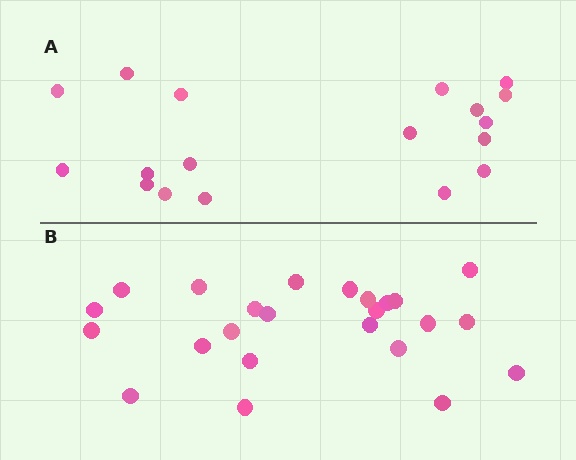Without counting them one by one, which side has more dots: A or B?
Region B (the bottom region) has more dots.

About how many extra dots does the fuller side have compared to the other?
Region B has about 6 more dots than region A.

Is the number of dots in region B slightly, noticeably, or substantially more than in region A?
Region B has noticeably more, but not dramatically so. The ratio is roughly 1.3 to 1.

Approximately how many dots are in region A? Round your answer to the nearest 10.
About 20 dots. (The exact count is 18, which rounds to 20.)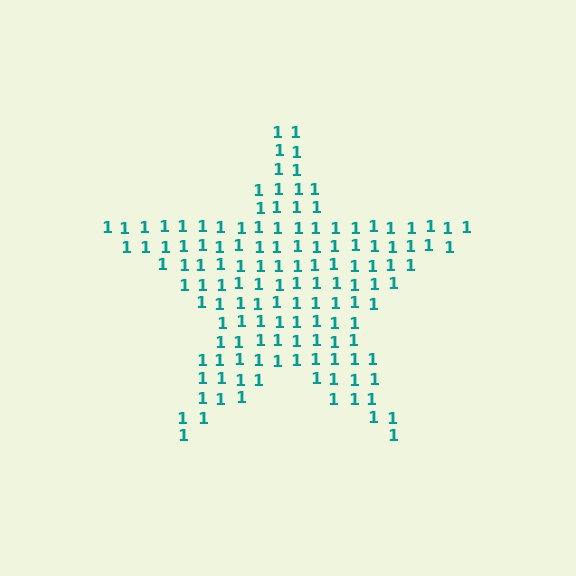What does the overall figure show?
The overall figure shows a star.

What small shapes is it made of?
It is made of small digit 1's.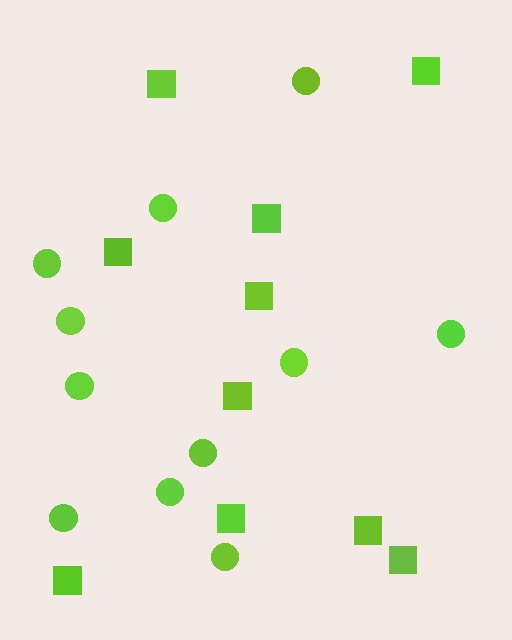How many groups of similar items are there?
There are 2 groups: one group of circles (11) and one group of squares (10).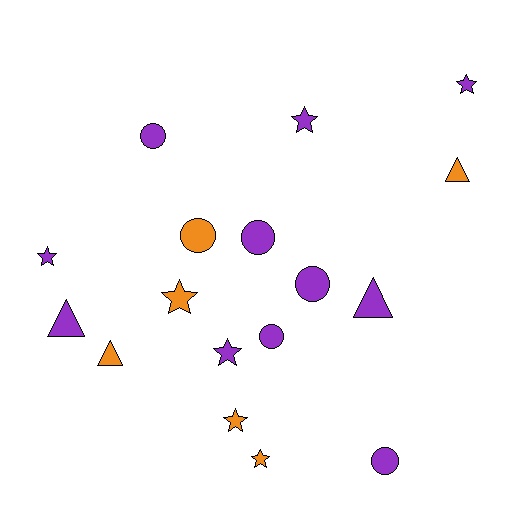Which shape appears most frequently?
Star, with 7 objects.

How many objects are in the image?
There are 17 objects.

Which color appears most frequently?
Purple, with 11 objects.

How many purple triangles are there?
There are 2 purple triangles.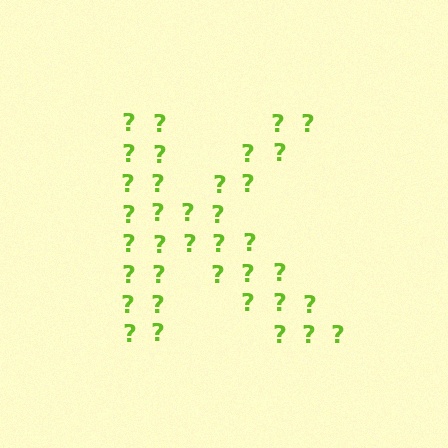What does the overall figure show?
The overall figure shows the letter K.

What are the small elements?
The small elements are question marks.